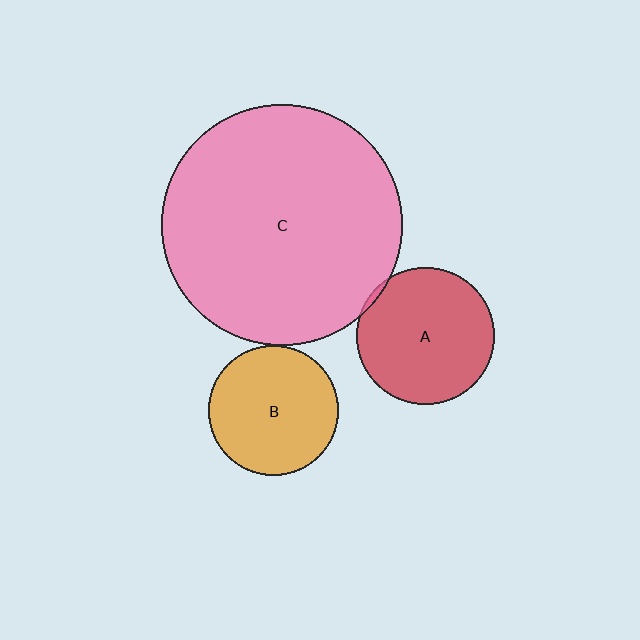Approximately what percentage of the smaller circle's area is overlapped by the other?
Approximately 5%.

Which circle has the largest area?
Circle C (pink).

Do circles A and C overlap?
Yes.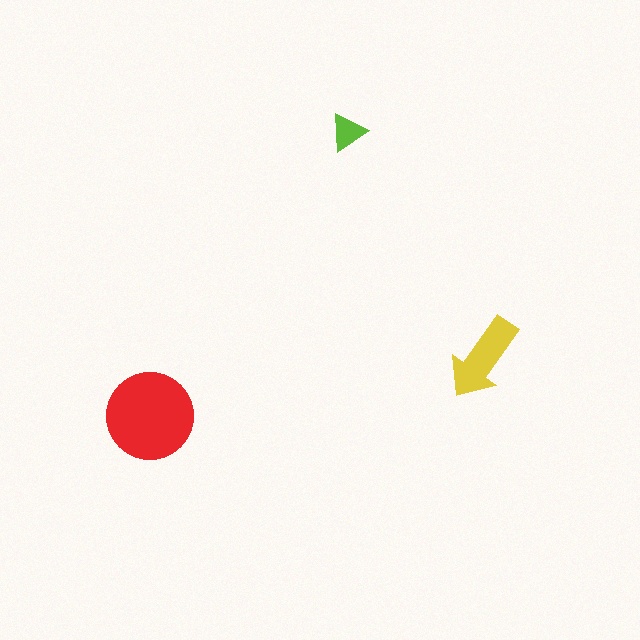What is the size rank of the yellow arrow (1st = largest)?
2nd.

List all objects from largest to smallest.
The red circle, the yellow arrow, the lime triangle.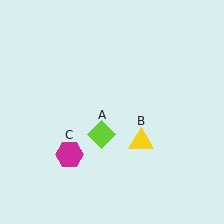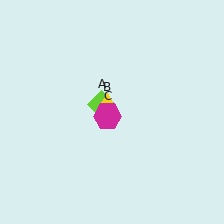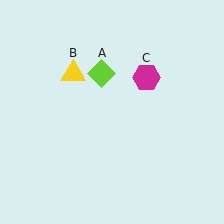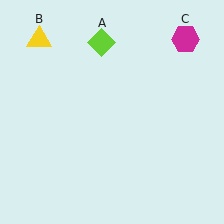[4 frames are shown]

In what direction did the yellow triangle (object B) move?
The yellow triangle (object B) moved up and to the left.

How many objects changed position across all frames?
3 objects changed position: lime diamond (object A), yellow triangle (object B), magenta hexagon (object C).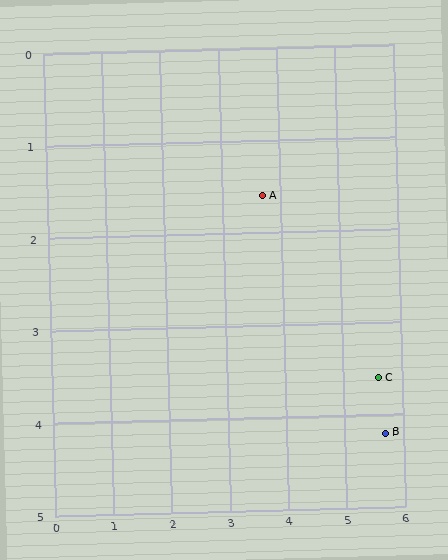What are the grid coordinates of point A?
Point A is at approximately (3.7, 1.6).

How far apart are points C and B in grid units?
Points C and B are about 0.6 grid units apart.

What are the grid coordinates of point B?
Point B is at approximately (5.7, 4.2).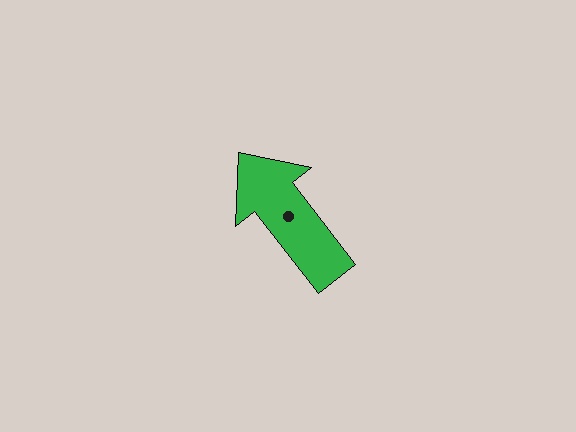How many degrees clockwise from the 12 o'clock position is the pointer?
Approximately 322 degrees.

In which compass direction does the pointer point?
Northwest.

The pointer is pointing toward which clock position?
Roughly 11 o'clock.